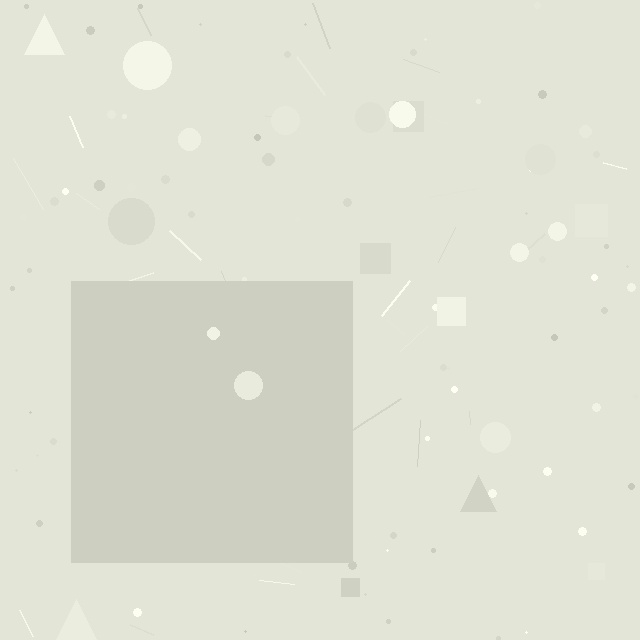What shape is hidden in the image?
A square is hidden in the image.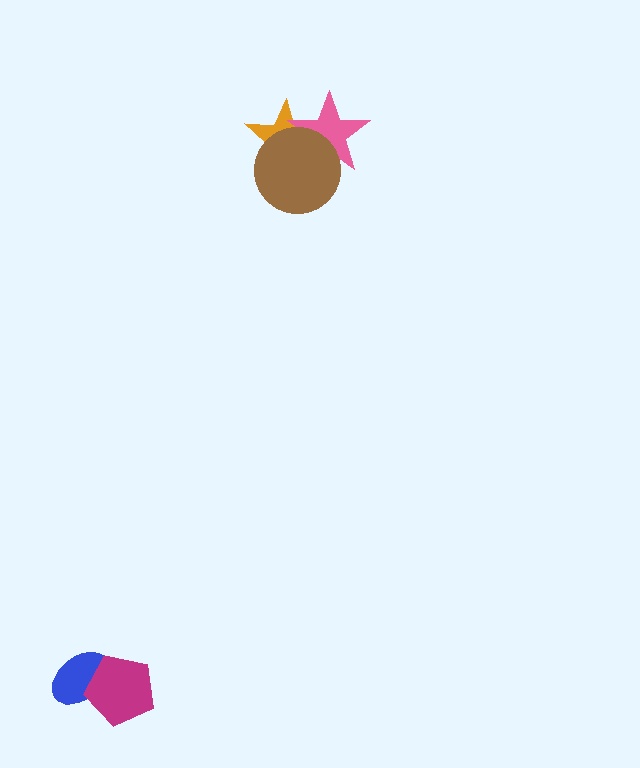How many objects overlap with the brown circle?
2 objects overlap with the brown circle.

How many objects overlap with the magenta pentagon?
1 object overlaps with the magenta pentagon.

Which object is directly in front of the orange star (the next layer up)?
The pink star is directly in front of the orange star.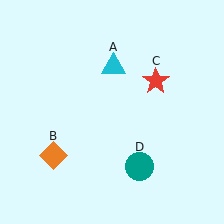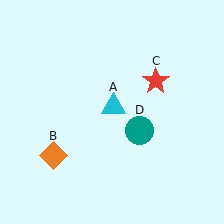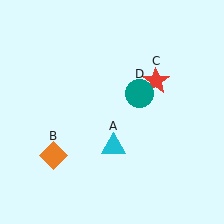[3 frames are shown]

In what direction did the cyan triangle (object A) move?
The cyan triangle (object A) moved down.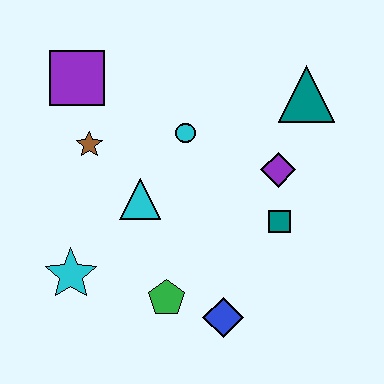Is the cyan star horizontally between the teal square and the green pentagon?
No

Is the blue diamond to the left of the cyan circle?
No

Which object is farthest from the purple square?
The blue diamond is farthest from the purple square.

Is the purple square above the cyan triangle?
Yes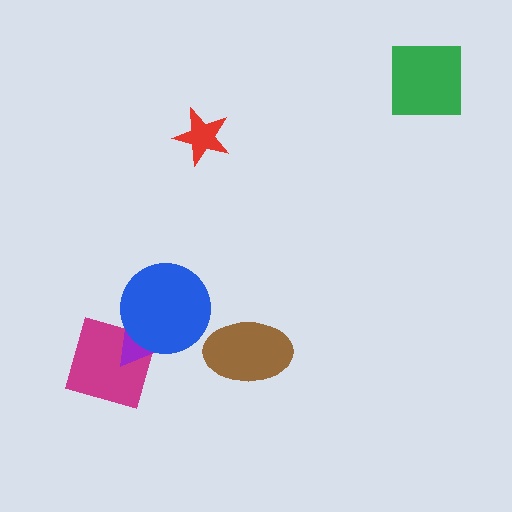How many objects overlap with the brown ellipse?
0 objects overlap with the brown ellipse.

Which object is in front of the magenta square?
The purple triangle is in front of the magenta square.